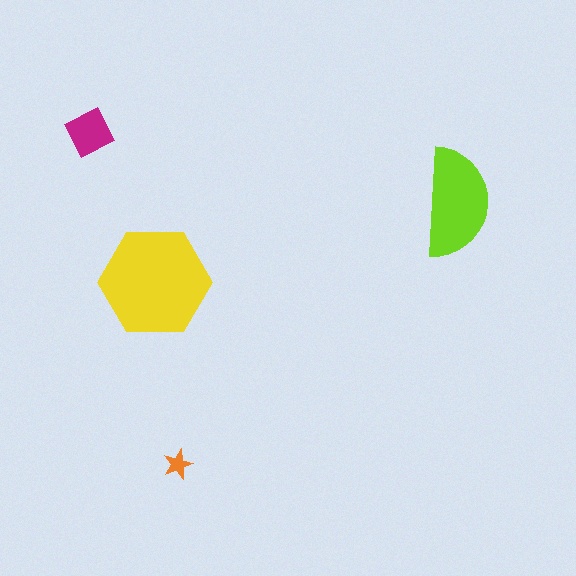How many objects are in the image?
There are 4 objects in the image.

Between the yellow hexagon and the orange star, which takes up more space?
The yellow hexagon.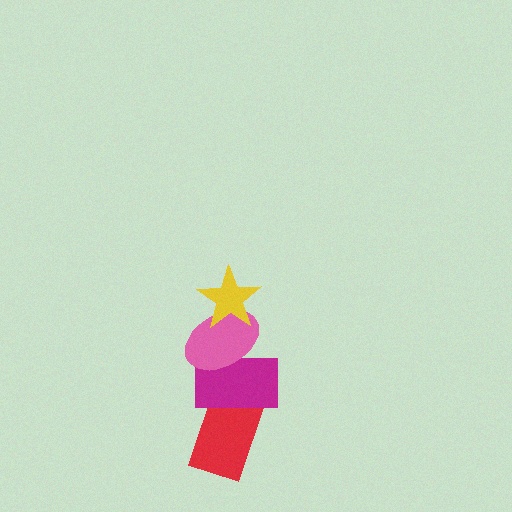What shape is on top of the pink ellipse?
The yellow star is on top of the pink ellipse.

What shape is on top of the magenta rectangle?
The pink ellipse is on top of the magenta rectangle.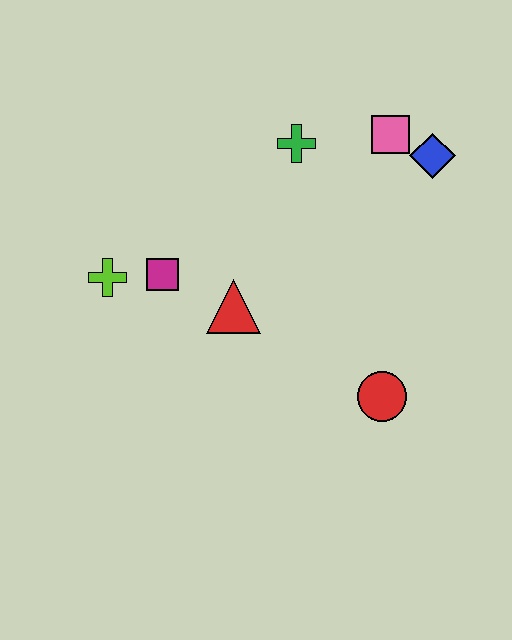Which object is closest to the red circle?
The red triangle is closest to the red circle.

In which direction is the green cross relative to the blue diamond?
The green cross is to the left of the blue diamond.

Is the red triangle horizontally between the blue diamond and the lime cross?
Yes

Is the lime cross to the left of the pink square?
Yes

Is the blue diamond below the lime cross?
No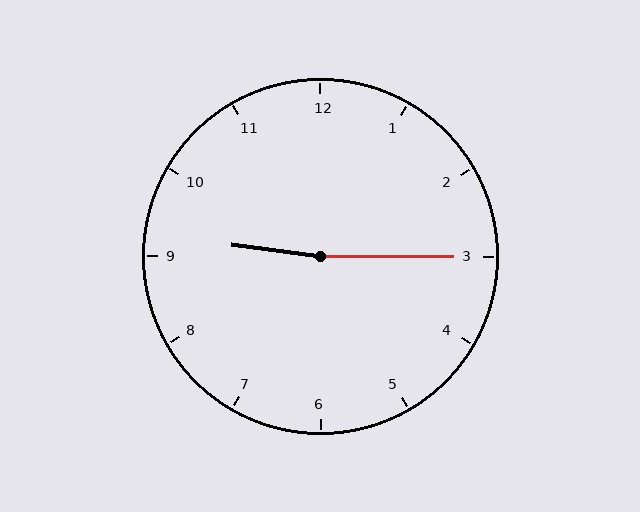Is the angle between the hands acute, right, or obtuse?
It is obtuse.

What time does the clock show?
9:15.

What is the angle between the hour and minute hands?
Approximately 172 degrees.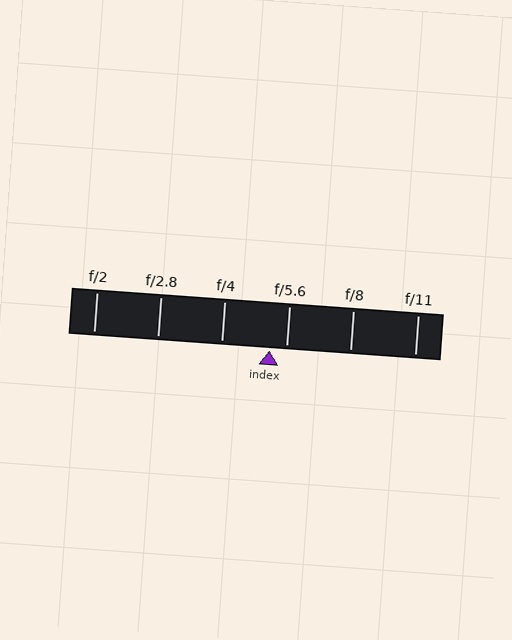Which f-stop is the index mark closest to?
The index mark is closest to f/5.6.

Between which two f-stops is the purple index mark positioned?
The index mark is between f/4 and f/5.6.